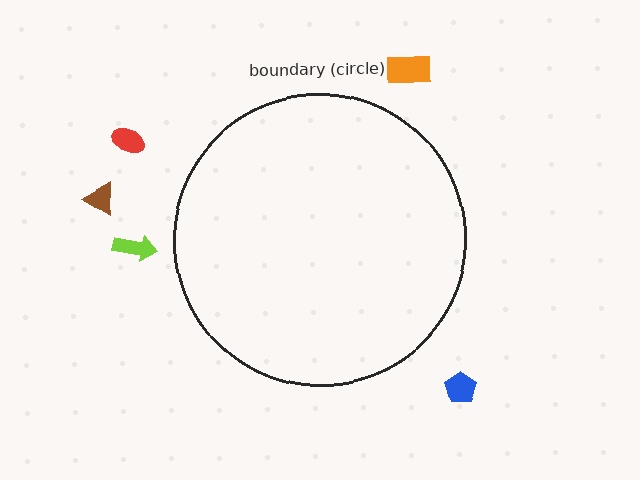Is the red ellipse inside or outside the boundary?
Outside.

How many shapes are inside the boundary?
0 inside, 5 outside.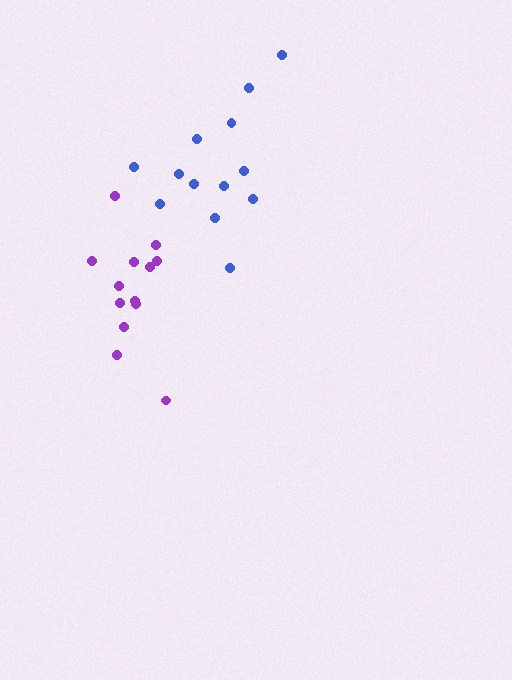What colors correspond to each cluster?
The clusters are colored: purple, blue.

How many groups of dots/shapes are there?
There are 2 groups.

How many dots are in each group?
Group 1: 13 dots, Group 2: 13 dots (26 total).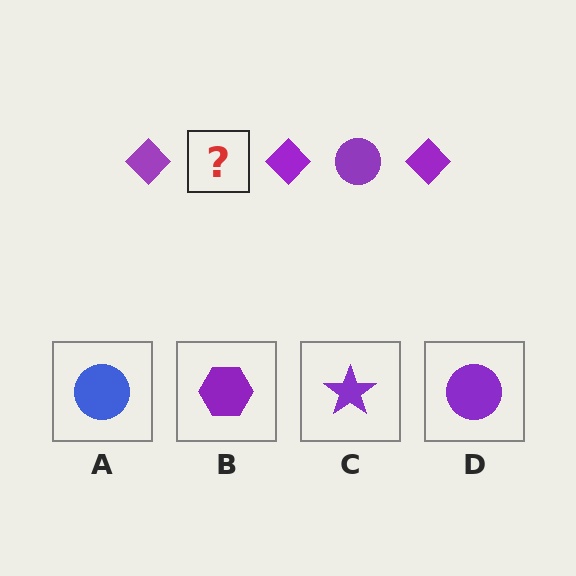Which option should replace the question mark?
Option D.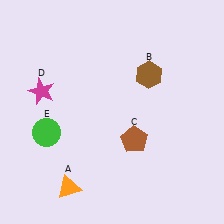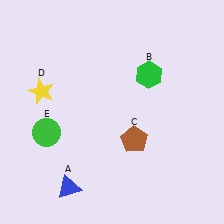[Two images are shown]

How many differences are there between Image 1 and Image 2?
There are 3 differences between the two images.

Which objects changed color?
A changed from orange to blue. B changed from brown to green. D changed from magenta to yellow.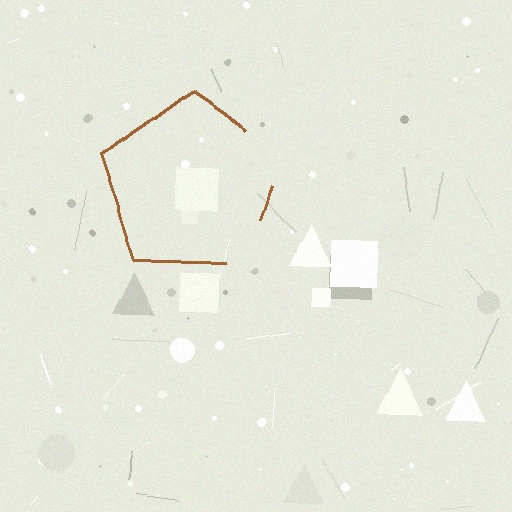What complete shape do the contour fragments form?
The contour fragments form a pentagon.